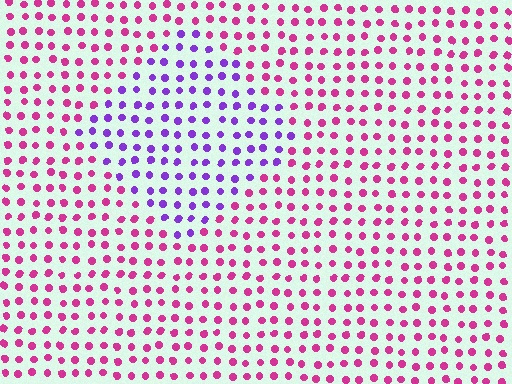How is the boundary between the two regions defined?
The boundary is defined purely by a slight shift in hue (about 52 degrees). Spacing, size, and orientation are identical on both sides.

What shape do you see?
I see a diamond.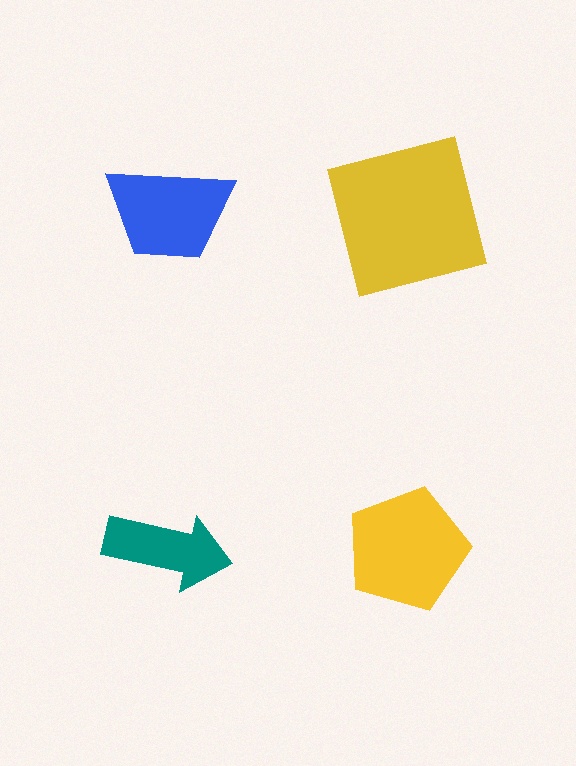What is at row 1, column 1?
A blue trapezoid.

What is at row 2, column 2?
A yellow pentagon.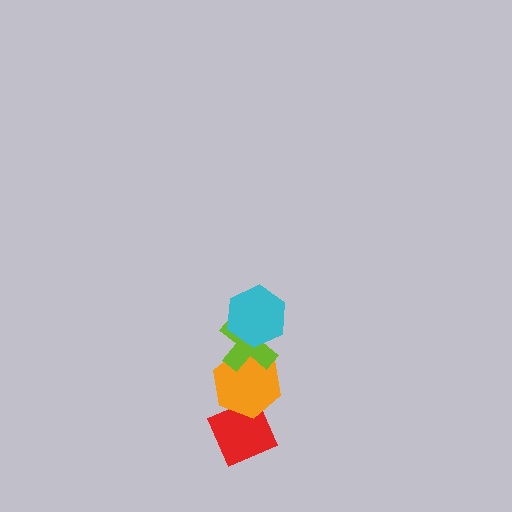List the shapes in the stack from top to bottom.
From top to bottom: the cyan hexagon, the lime cross, the orange hexagon, the red diamond.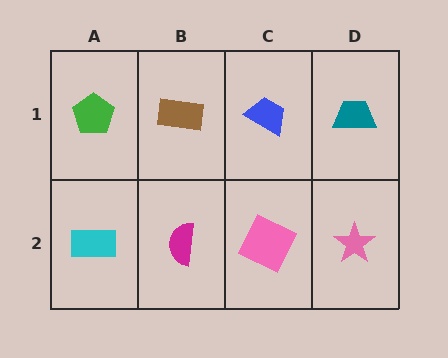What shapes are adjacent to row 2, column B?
A brown rectangle (row 1, column B), a cyan rectangle (row 2, column A), a pink square (row 2, column C).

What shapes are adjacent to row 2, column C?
A blue trapezoid (row 1, column C), a magenta semicircle (row 2, column B), a pink star (row 2, column D).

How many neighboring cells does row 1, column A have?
2.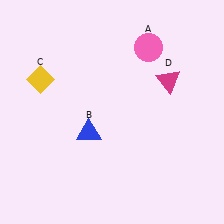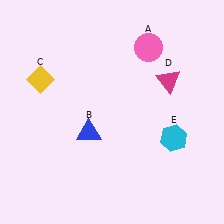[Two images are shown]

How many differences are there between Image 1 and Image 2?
There is 1 difference between the two images.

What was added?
A cyan hexagon (E) was added in Image 2.